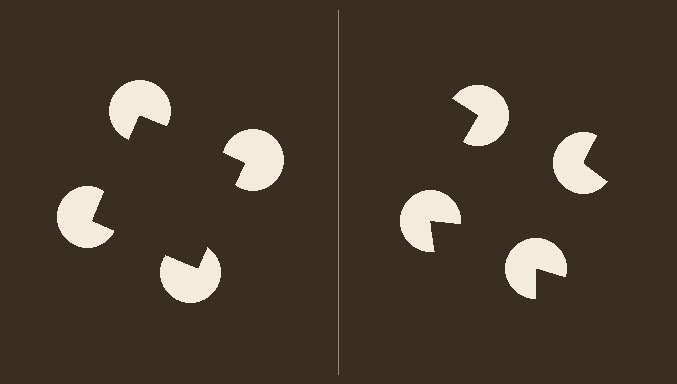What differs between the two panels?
The pac-man discs are positioned identically on both sides; only the wedge orientations differ. On the left they align to a square; on the right they are misaligned.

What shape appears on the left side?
An illusory square.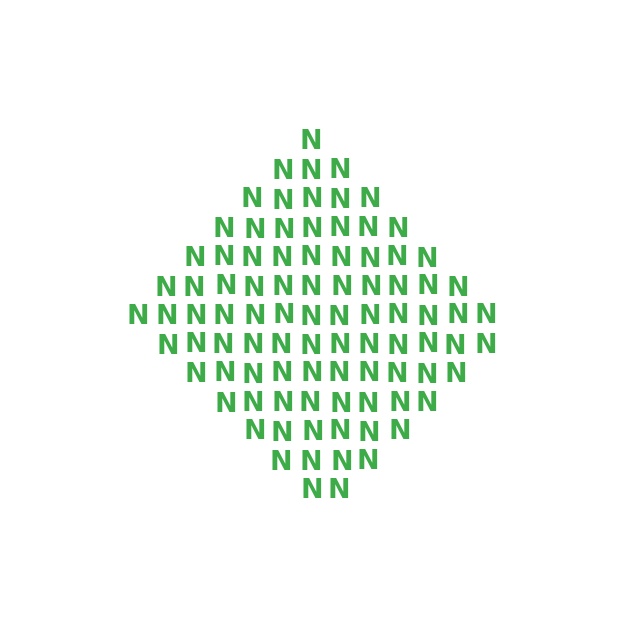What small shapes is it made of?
It is made of small letter N's.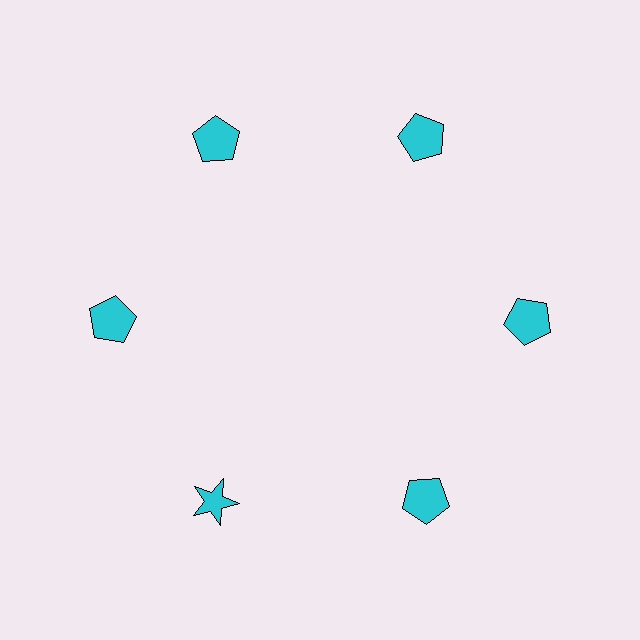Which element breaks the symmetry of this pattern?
The cyan star at roughly the 7 o'clock position breaks the symmetry. All other shapes are cyan pentagons.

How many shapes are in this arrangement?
There are 6 shapes arranged in a ring pattern.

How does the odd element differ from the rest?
It has a different shape: star instead of pentagon.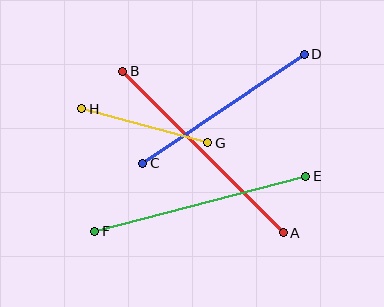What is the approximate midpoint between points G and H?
The midpoint is at approximately (145, 126) pixels.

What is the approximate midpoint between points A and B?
The midpoint is at approximately (203, 152) pixels.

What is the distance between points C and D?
The distance is approximately 195 pixels.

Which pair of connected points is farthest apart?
Points A and B are farthest apart.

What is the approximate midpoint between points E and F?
The midpoint is at approximately (200, 204) pixels.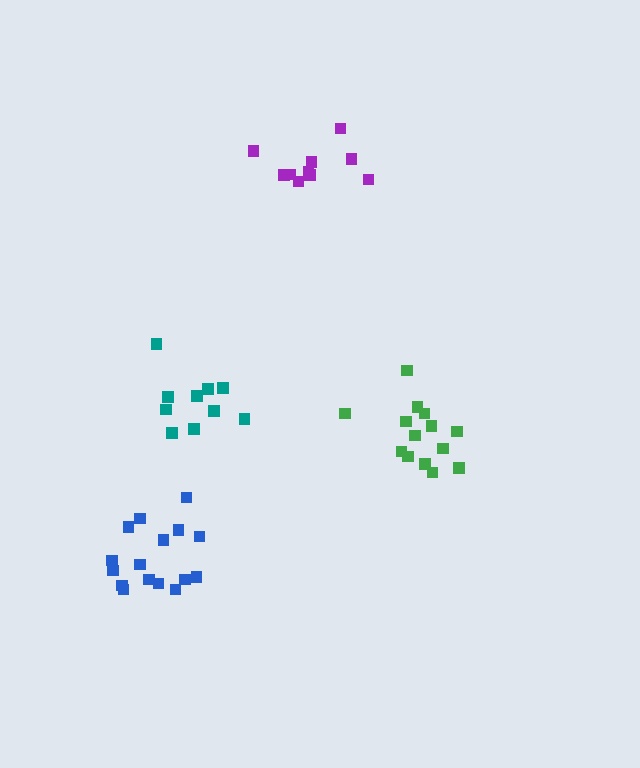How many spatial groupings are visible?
There are 4 spatial groupings.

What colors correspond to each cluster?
The clusters are colored: blue, green, purple, teal.